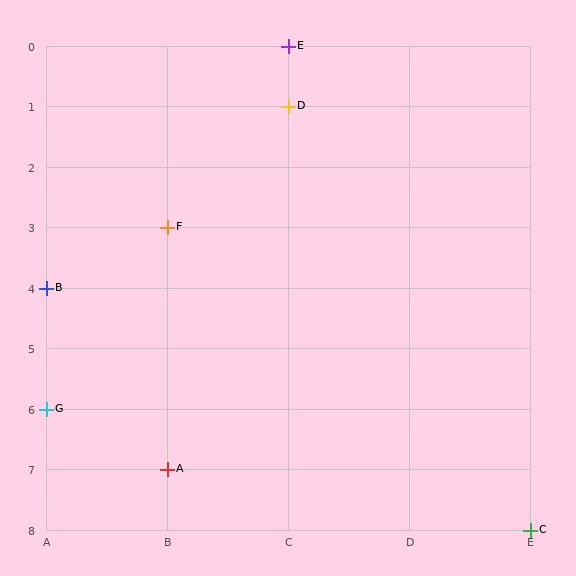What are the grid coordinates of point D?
Point D is at grid coordinates (C, 1).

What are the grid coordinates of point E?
Point E is at grid coordinates (C, 0).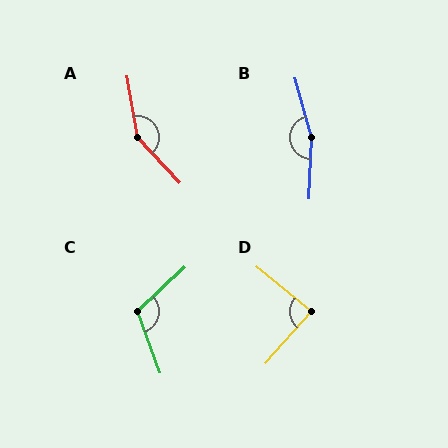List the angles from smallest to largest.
D (88°), C (113°), A (147°), B (162°).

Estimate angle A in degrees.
Approximately 147 degrees.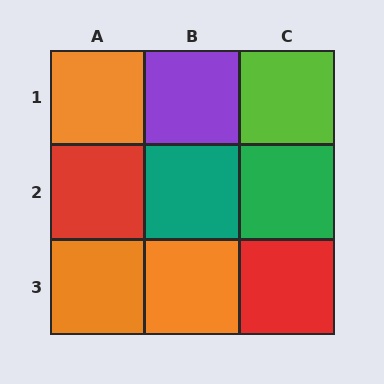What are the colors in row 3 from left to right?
Orange, orange, red.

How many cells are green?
1 cell is green.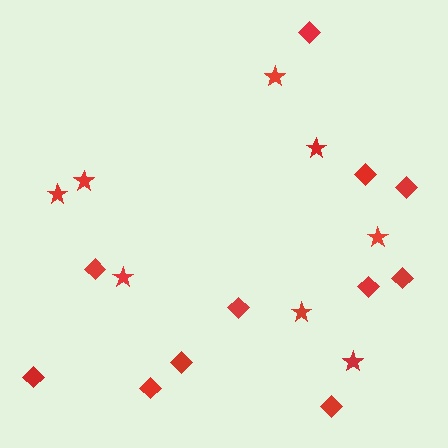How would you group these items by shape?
There are 2 groups: one group of stars (8) and one group of diamonds (11).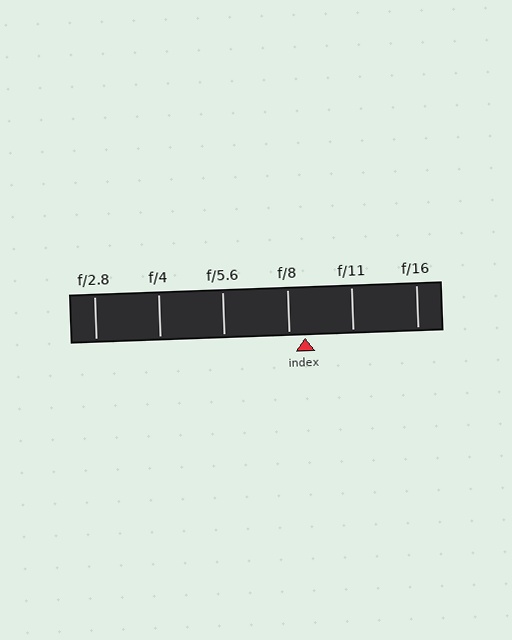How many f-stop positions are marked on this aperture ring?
There are 6 f-stop positions marked.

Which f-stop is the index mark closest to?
The index mark is closest to f/8.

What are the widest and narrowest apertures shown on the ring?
The widest aperture shown is f/2.8 and the narrowest is f/16.